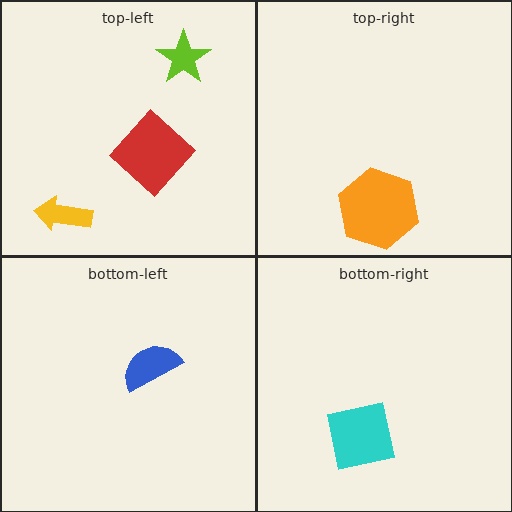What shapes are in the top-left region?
The red diamond, the lime star, the yellow arrow.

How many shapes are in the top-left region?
3.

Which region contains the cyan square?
The bottom-right region.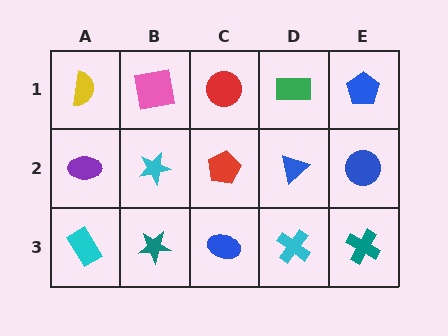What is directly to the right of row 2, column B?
A red pentagon.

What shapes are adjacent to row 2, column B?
A pink square (row 1, column B), a teal star (row 3, column B), a purple ellipse (row 2, column A), a red pentagon (row 2, column C).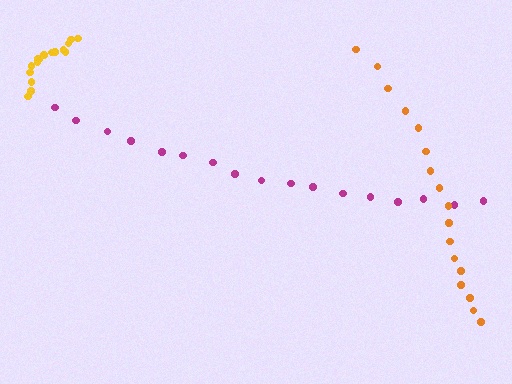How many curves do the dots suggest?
There are 3 distinct paths.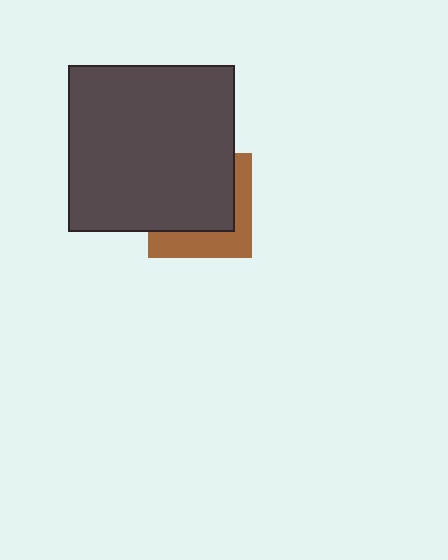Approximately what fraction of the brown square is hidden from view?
Roughly 63% of the brown square is hidden behind the dark gray square.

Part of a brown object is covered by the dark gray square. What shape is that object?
It is a square.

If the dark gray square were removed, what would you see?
You would see the complete brown square.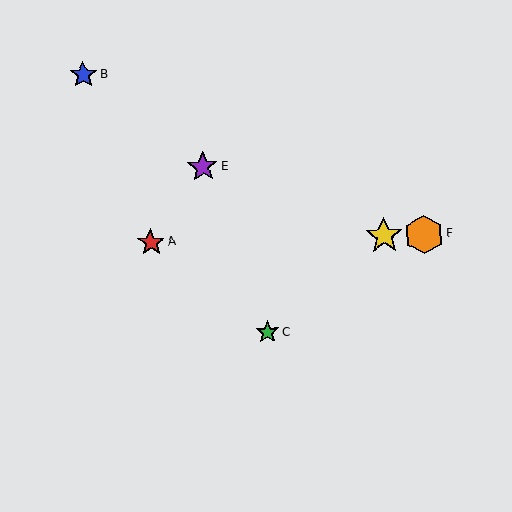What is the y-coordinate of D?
Object D is at y≈236.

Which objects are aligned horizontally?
Objects A, D, F are aligned horizontally.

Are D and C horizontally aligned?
No, D is at y≈236 and C is at y≈332.